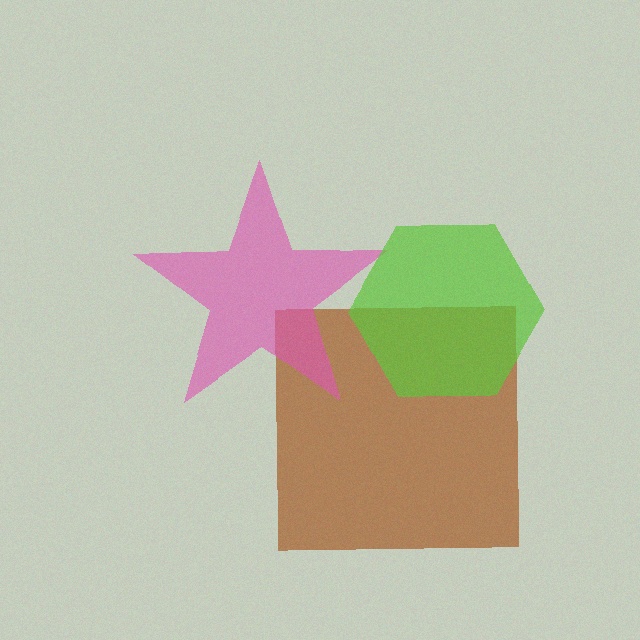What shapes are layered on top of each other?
The layered shapes are: a brown square, a pink star, a lime hexagon.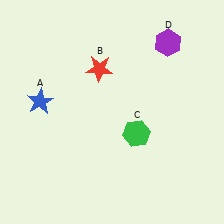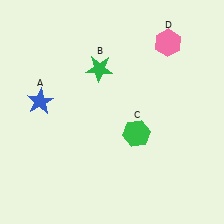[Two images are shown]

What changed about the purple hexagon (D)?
In Image 1, D is purple. In Image 2, it changed to pink.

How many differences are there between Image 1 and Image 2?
There are 2 differences between the two images.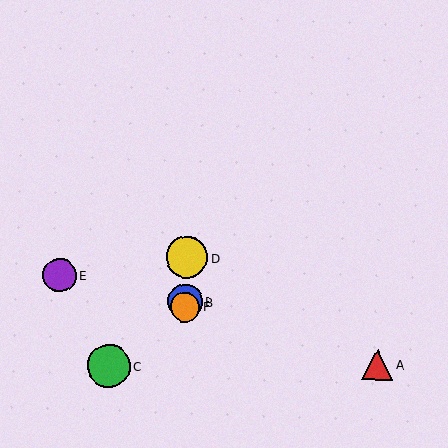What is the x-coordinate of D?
Object D is at x≈187.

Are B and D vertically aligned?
Yes, both are at x≈185.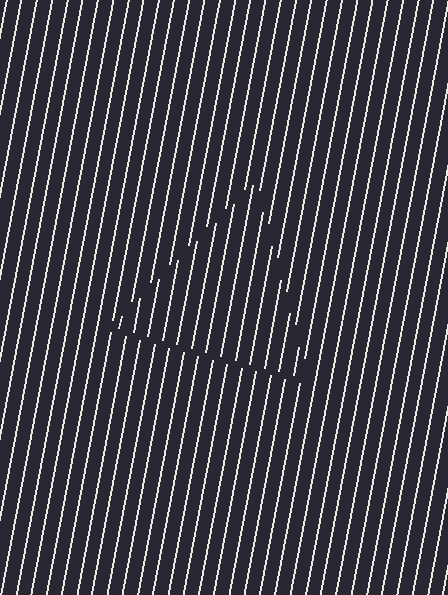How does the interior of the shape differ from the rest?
The interior of the shape contains the same grating, shifted by half a period — the contour is defined by the phase discontinuity where line-ends from the inner and outer gratings abut.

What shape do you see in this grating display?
An illusory triangle. The interior of the shape contains the same grating, shifted by half a period — the contour is defined by the phase discontinuity where line-ends from the inner and outer gratings abut.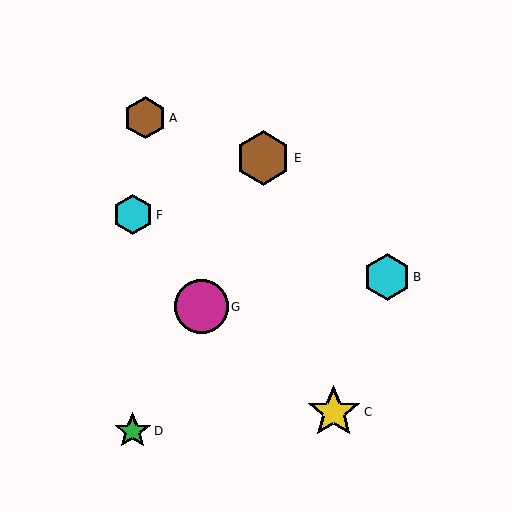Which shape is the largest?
The brown hexagon (labeled E) is the largest.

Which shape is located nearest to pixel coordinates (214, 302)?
The magenta circle (labeled G) at (201, 307) is nearest to that location.